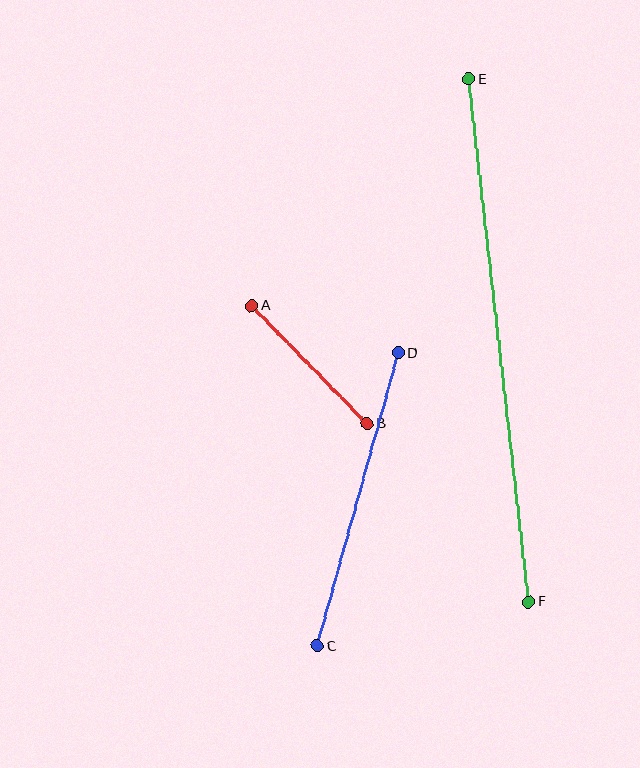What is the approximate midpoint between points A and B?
The midpoint is at approximately (309, 365) pixels.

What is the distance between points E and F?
The distance is approximately 526 pixels.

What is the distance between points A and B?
The distance is approximately 165 pixels.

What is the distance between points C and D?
The distance is approximately 304 pixels.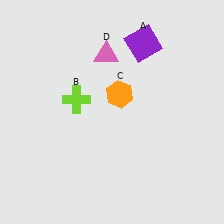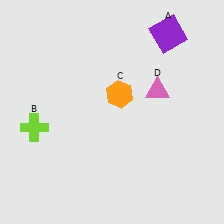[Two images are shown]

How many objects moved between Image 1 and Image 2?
3 objects moved between the two images.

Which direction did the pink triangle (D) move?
The pink triangle (D) moved right.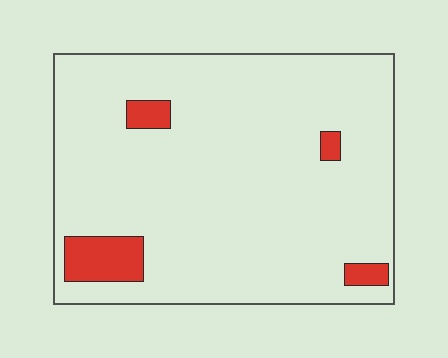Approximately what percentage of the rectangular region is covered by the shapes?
Approximately 10%.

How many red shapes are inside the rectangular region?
4.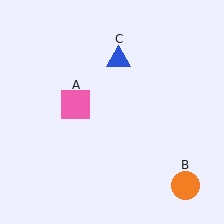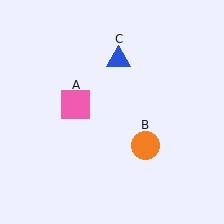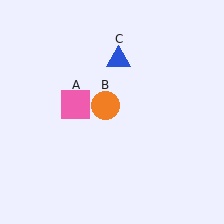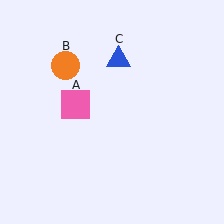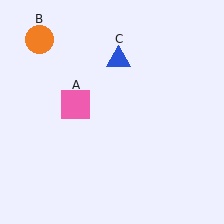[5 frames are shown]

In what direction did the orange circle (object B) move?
The orange circle (object B) moved up and to the left.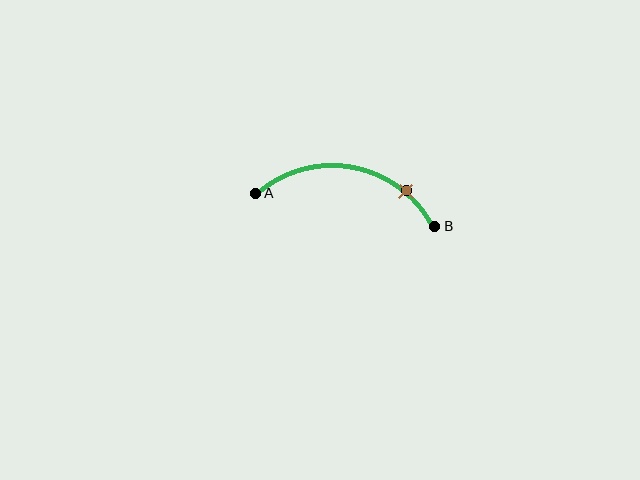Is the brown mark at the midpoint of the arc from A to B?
No. The brown mark lies on the arc but is closer to endpoint B. The arc midpoint would be at the point on the curve equidistant along the arc from both A and B.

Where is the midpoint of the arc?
The arc midpoint is the point on the curve farthest from the straight line joining A and B. It sits above that line.